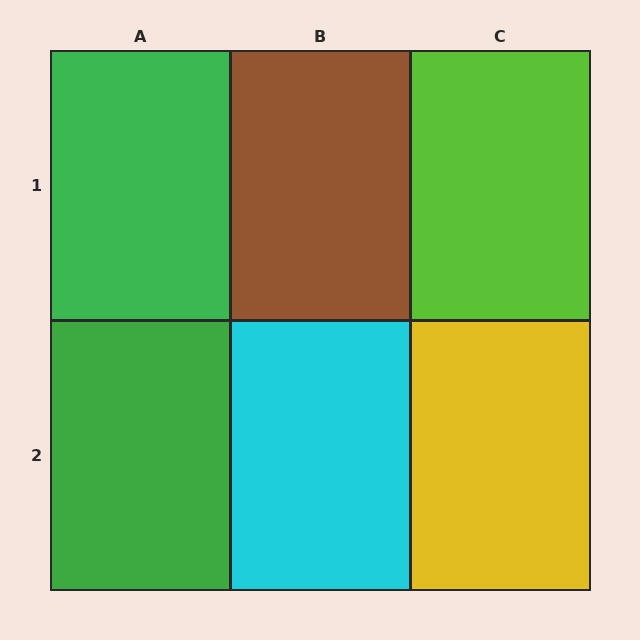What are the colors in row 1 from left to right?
Green, brown, lime.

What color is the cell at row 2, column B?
Cyan.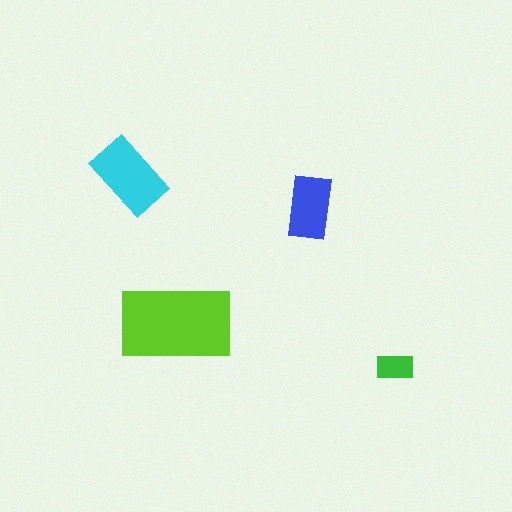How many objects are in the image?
There are 4 objects in the image.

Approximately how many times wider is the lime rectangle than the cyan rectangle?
About 1.5 times wider.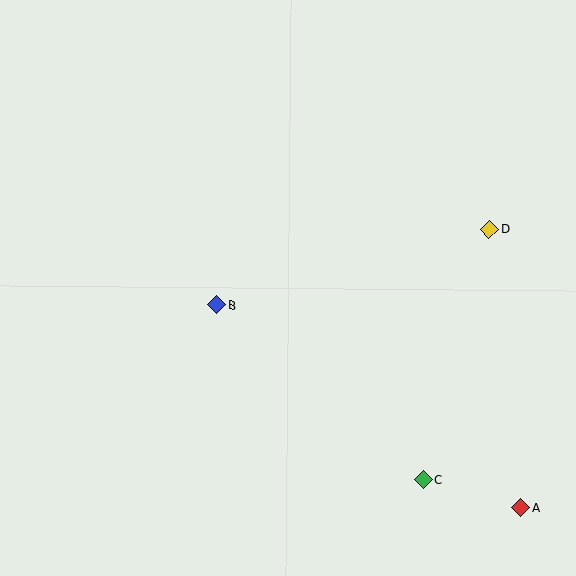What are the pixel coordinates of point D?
Point D is at (489, 229).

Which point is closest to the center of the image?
Point B at (217, 305) is closest to the center.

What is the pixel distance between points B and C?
The distance between B and C is 271 pixels.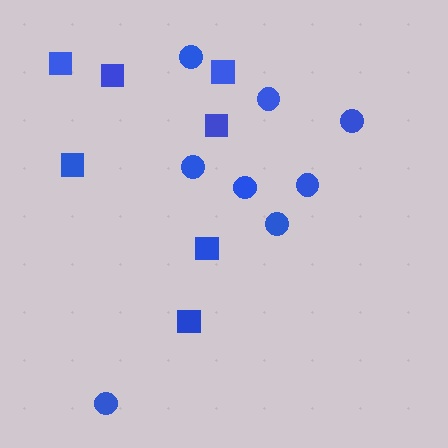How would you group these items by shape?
There are 2 groups: one group of circles (8) and one group of squares (7).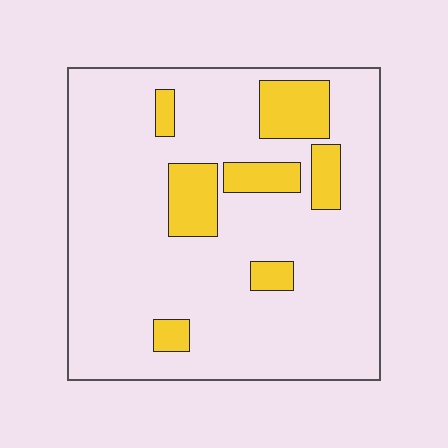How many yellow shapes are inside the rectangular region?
7.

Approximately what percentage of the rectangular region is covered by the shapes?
Approximately 15%.